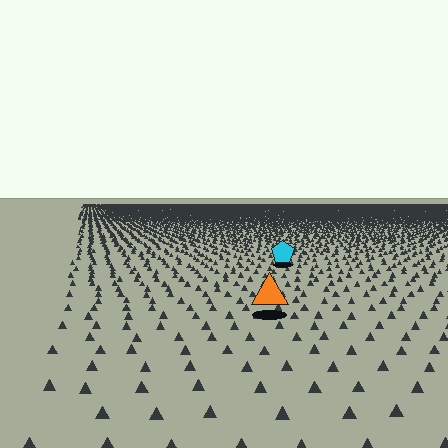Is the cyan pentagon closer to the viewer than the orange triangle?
No. The orange triangle is closer — you can tell from the texture gradient: the ground texture is coarser near it.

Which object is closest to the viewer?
The orange triangle is closest. The texture marks near it are larger and more spread out.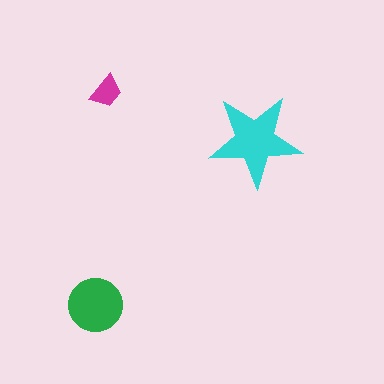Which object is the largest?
The cyan star.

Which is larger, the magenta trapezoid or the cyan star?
The cyan star.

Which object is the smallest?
The magenta trapezoid.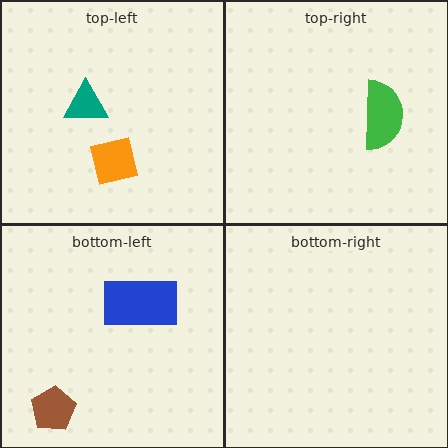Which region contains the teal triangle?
The top-left region.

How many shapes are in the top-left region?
2.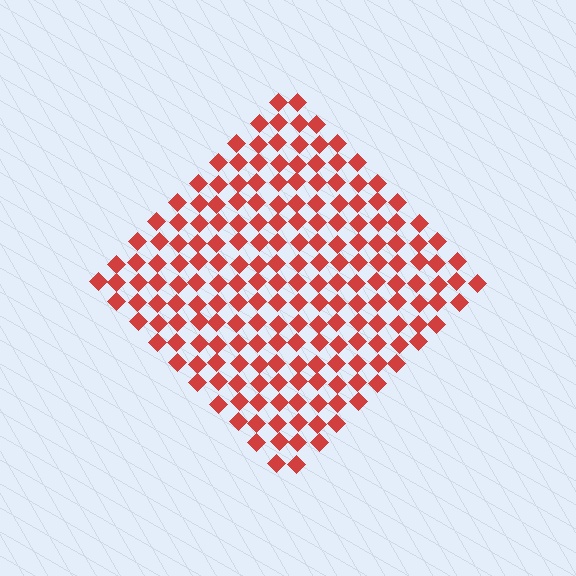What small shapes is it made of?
It is made of small diamonds.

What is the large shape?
The large shape is a diamond.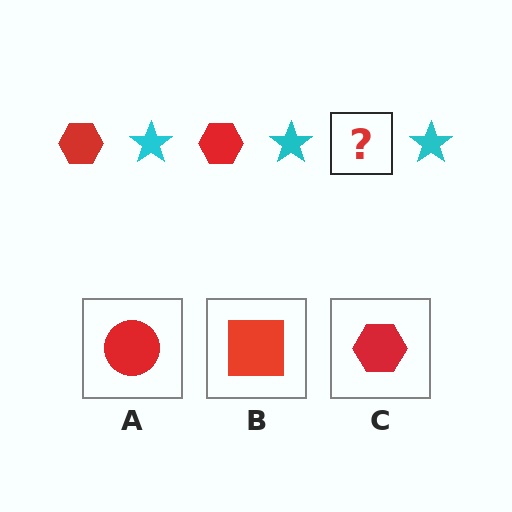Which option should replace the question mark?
Option C.